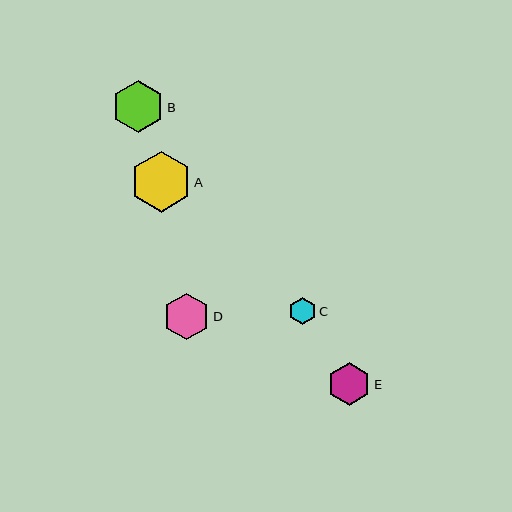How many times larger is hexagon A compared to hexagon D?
Hexagon A is approximately 1.3 times the size of hexagon D.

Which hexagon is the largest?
Hexagon A is the largest with a size of approximately 60 pixels.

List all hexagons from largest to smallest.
From largest to smallest: A, B, D, E, C.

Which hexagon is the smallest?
Hexagon C is the smallest with a size of approximately 27 pixels.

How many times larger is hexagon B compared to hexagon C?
Hexagon B is approximately 1.9 times the size of hexagon C.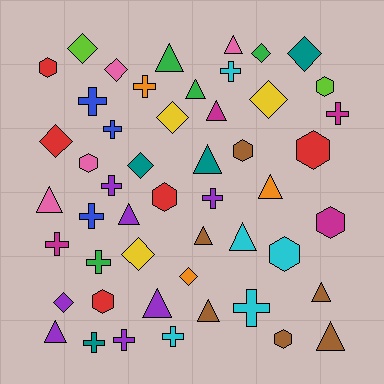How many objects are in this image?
There are 50 objects.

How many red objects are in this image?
There are 5 red objects.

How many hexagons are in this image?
There are 10 hexagons.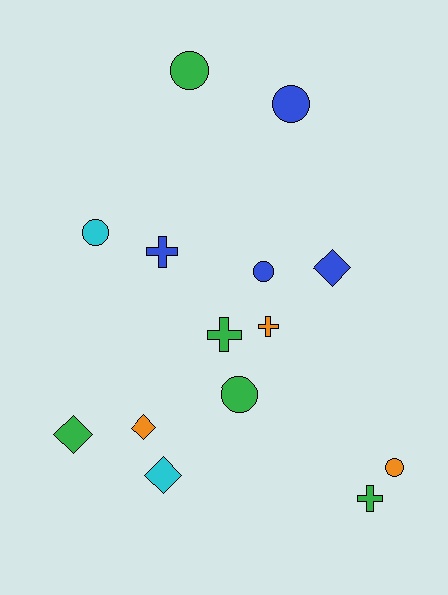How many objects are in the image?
There are 14 objects.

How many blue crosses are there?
There is 1 blue cross.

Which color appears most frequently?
Green, with 5 objects.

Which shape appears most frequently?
Circle, with 6 objects.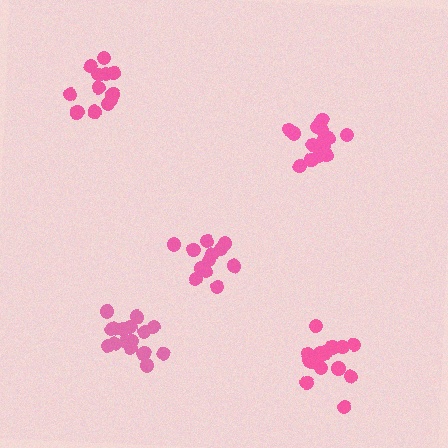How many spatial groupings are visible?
There are 5 spatial groupings.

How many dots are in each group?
Group 1: 12 dots, Group 2: 12 dots, Group 3: 15 dots, Group 4: 16 dots, Group 5: 16 dots (71 total).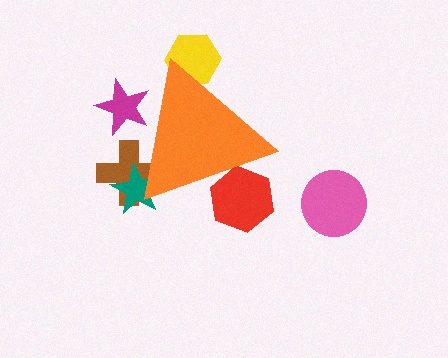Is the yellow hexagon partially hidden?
Yes, the yellow hexagon is partially hidden behind the orange triangle.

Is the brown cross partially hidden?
Yes, the brown cross is partially hidden behind the orange triangle.